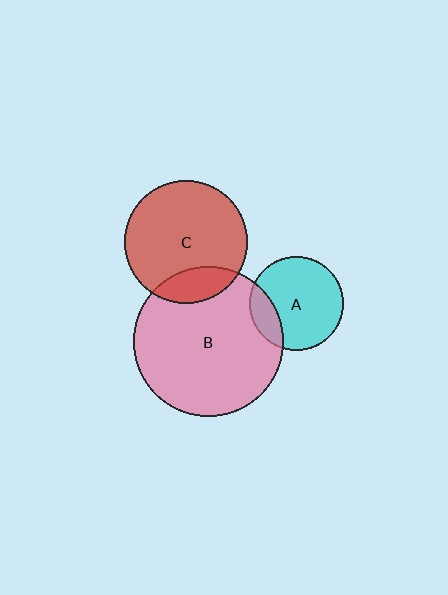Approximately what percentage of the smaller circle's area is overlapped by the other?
Approximately 20%.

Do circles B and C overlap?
Yes.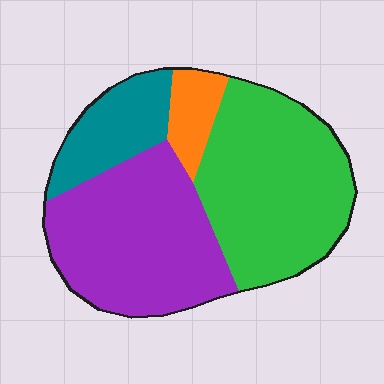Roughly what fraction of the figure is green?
Green takes up about two fifths (2/5) of the figure.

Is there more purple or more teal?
Purple.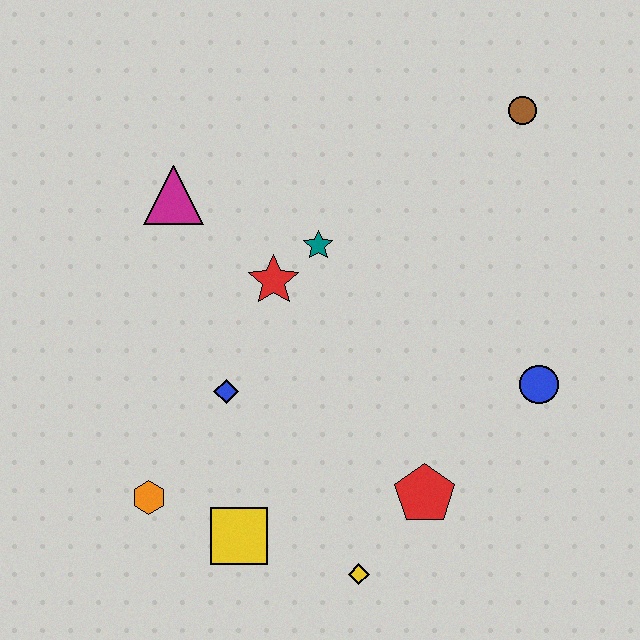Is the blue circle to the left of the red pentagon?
No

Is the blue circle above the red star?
No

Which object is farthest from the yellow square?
The brown circle is farthest from the yellow square.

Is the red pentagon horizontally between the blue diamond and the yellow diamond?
No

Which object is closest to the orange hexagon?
The yellow square is closest to the orange hexagon.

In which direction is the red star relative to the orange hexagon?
The red star is above the orange hexagon.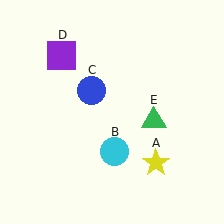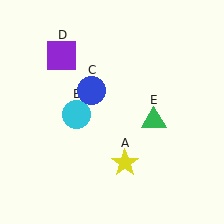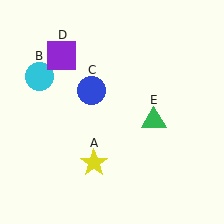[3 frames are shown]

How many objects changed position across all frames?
2 objects changed position: yellow star (object A), cyan circle (object B).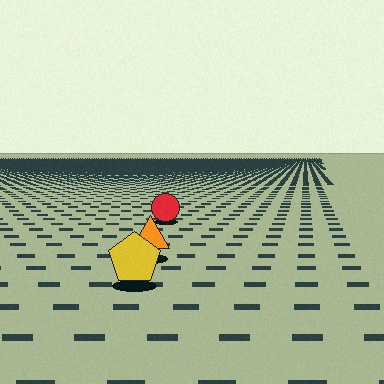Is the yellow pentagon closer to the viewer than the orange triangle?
Yes. The yellow pentagon is closer — you can tell from the texture gradient: the ground texture is coarser near it.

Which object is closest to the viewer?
The yellow pentagon is closest. The texture marks near it are larger and more spread out.